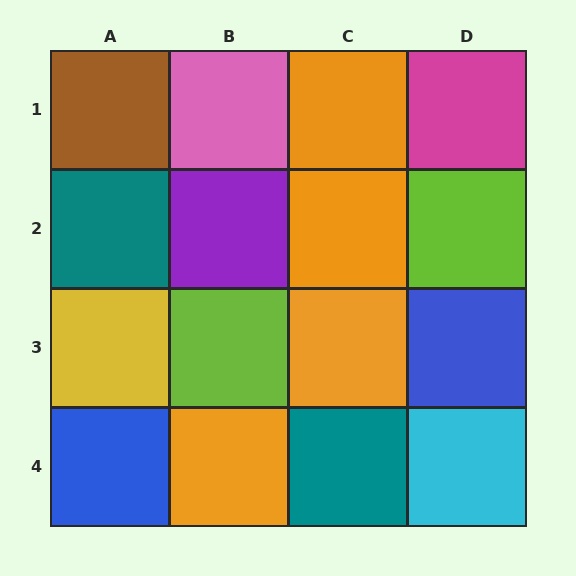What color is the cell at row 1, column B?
Pink.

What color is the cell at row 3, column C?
Orange.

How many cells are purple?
1 cell is purple.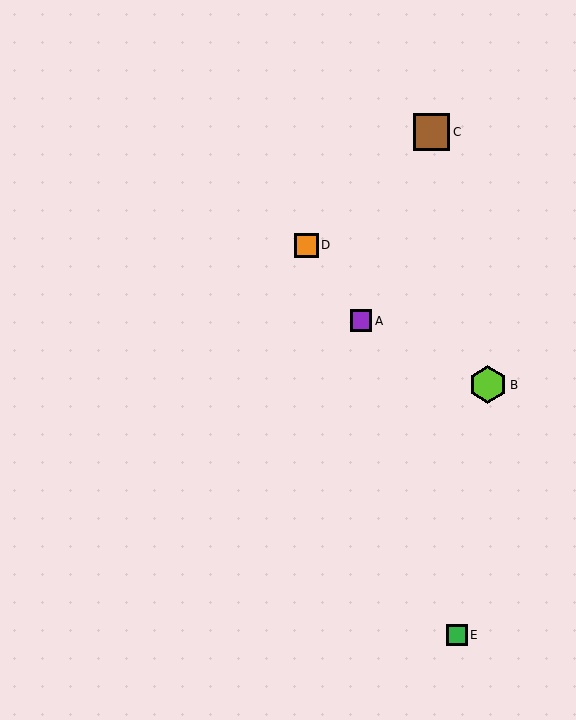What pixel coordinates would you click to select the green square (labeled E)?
Click at (457, 635) to select the green square E.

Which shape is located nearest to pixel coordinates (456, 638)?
The green square (labeled E) at (457, 635) is nearest to that location.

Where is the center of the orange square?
The center of the orange square is at (306, 245).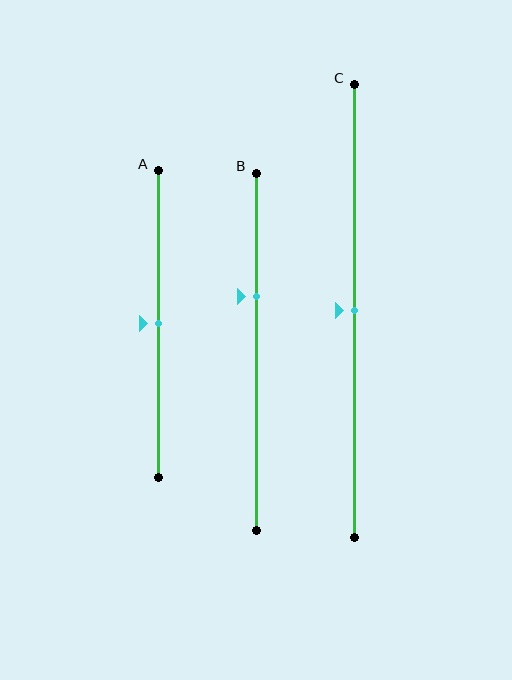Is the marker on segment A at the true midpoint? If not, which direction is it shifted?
Yes, the marker on segment A is at the true midpoint.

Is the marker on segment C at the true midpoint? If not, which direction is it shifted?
Yes, the marker on segment C is at the true midpoint.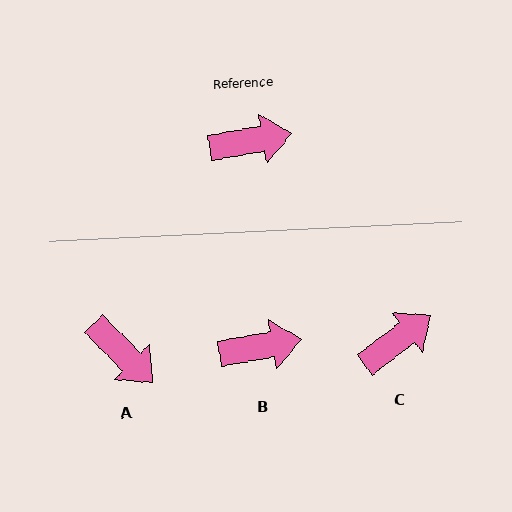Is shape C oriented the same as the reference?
No, it is off by about 27 degrees.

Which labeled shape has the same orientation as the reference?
B.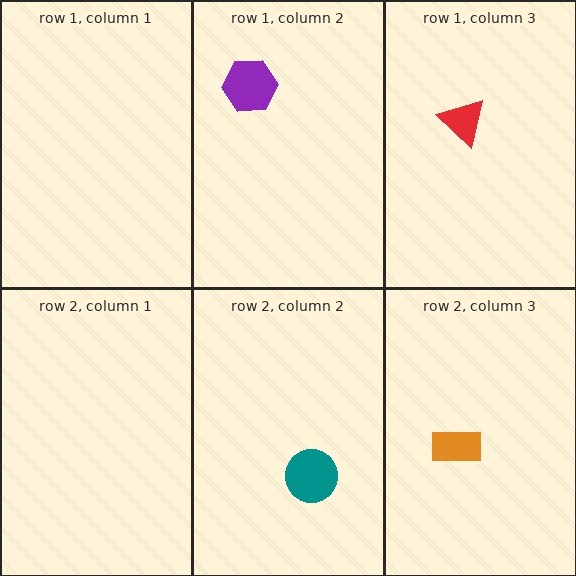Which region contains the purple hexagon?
The row 1, column 2 region.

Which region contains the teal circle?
The row 2, column 2 region.